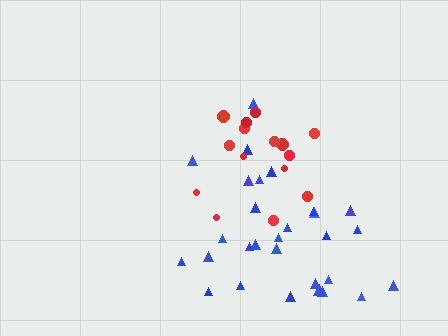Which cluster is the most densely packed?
Red.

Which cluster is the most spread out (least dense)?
Blue.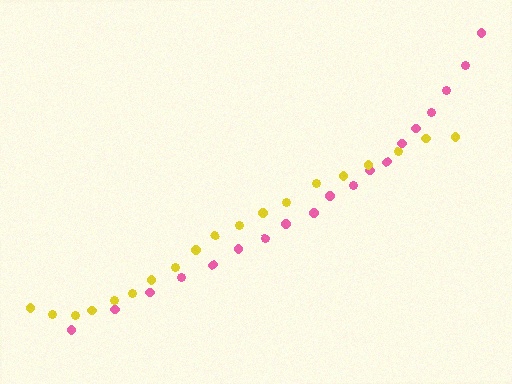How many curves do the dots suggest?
There are 2 distinct paths.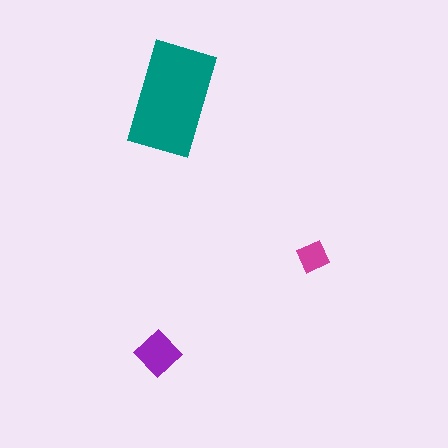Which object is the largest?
The teal rectangle.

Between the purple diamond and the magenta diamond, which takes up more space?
The purple diamond.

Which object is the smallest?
The magenta diamond.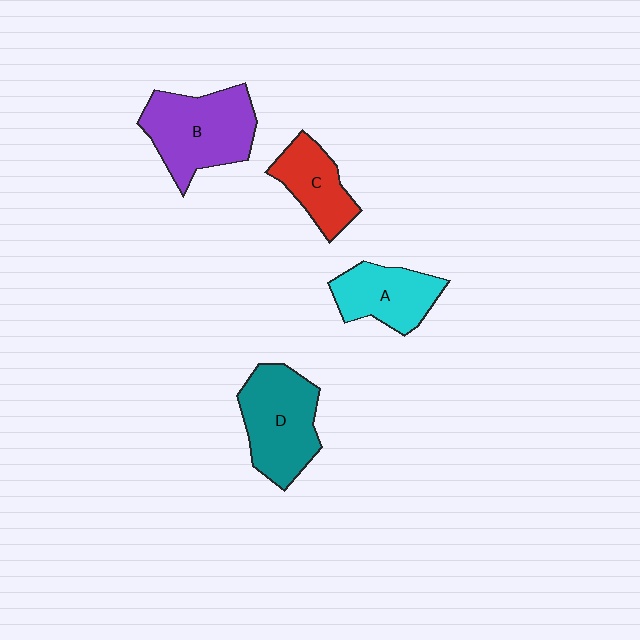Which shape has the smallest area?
Shape C (red).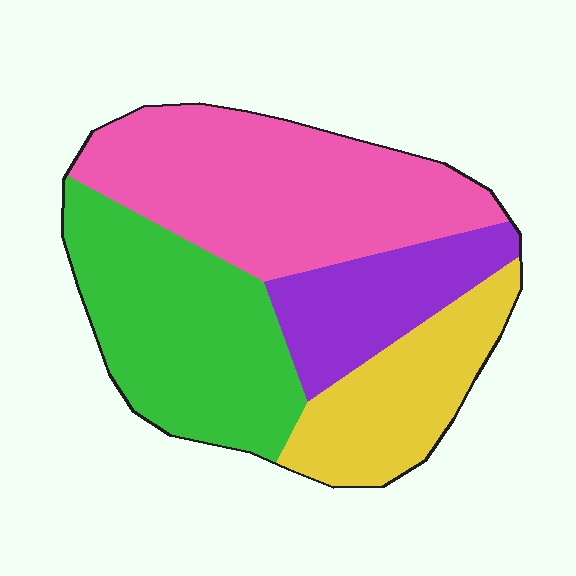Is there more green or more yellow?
Green.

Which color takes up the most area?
Pink, at roughly 35%.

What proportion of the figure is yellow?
Yellow takes up about one fifth (1/5) of the figure.